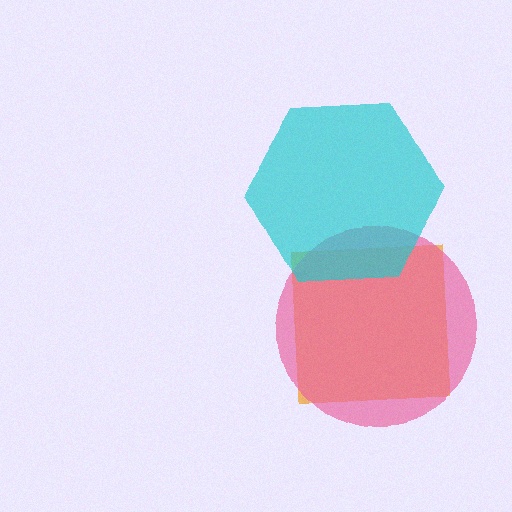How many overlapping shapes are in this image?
There are 3 overlapping shapes in the image.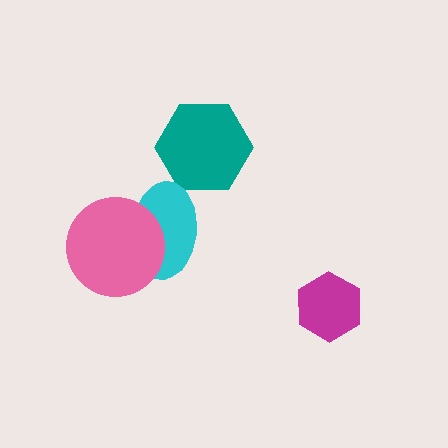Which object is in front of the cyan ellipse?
The pink circle is in front of the cyan ellipse.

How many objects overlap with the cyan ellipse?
1 object overlaps with the cyan ellipse.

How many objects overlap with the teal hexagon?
0 objects overlap with the teal hexagon.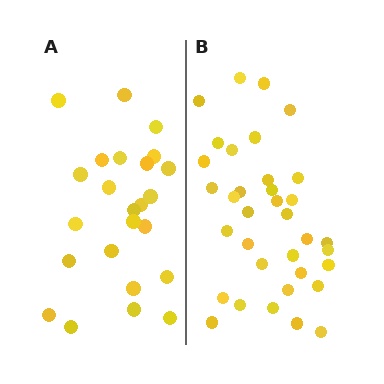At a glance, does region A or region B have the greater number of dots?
Region B (the right region) has more dots.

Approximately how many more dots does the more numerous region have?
Region B has roughly 12 or so more dots than region A.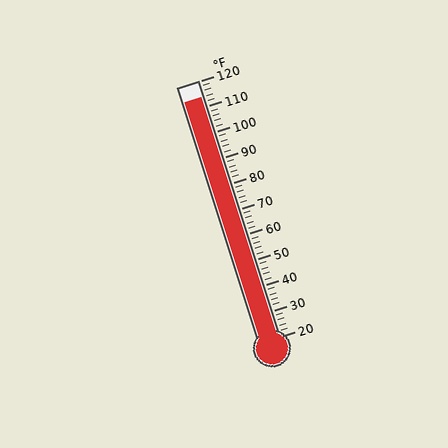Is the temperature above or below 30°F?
The temperature is above 30°F.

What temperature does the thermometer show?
The thermometer shows approximately 114°F.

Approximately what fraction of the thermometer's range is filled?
The thermometer is filled to approximately 95% of its range.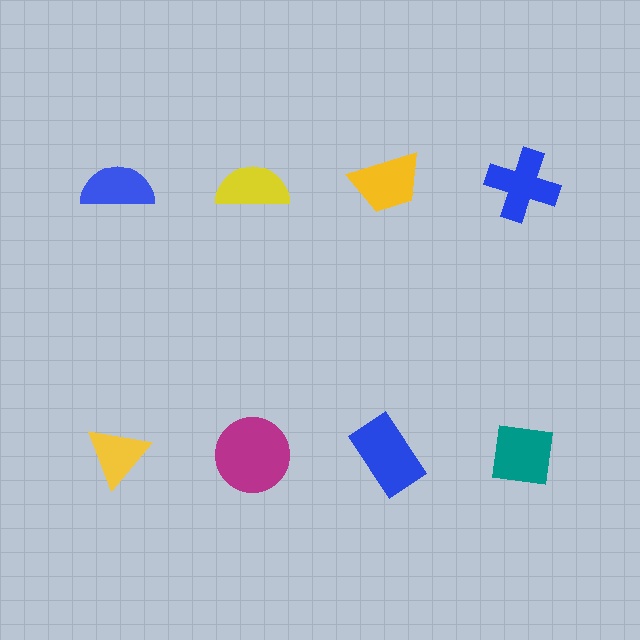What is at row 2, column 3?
A blue rectangle.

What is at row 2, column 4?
A teal square.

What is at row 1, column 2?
A yellow semicircle.